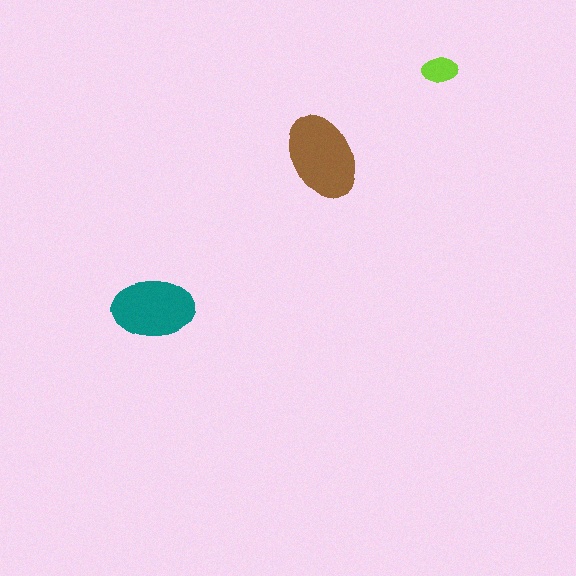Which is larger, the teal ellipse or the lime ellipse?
The teal one.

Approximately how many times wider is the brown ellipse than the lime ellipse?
About 2.5 times wider.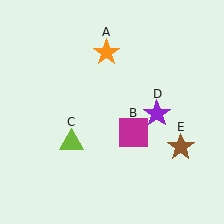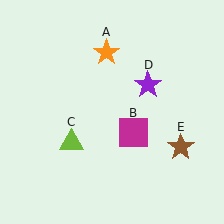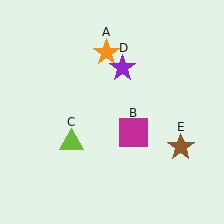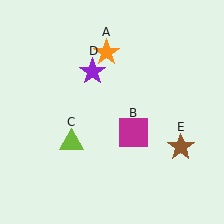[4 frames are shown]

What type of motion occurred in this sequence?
The purple star (object D) rotated counterclockwise around the center of the scene.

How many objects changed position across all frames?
1 object changed position: purple star (object D).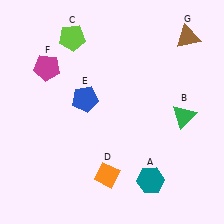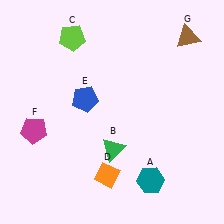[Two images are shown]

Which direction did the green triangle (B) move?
The green triangle (B) moved left.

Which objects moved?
The objects that moved are: the green triangle (B), the magenta pentagon (F).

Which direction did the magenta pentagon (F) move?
The magenta pentagon (F) moved down.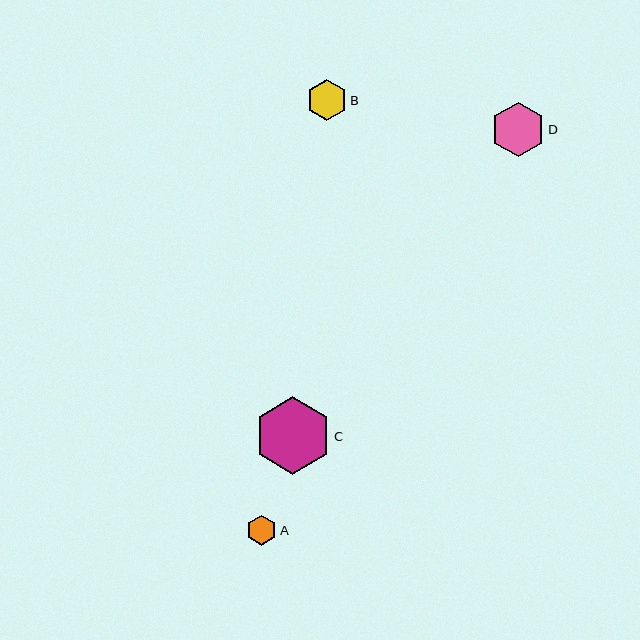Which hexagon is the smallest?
Hexagon A is the smallest with a size of approximately 30 pixels.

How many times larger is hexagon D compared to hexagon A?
Hexagon D is approximately 1.8 times the size of hexagon A.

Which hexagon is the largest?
Hexagon C is the largest with a size of approximately 77 pixels.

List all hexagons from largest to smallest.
From largest to smallest: C, D, B, A.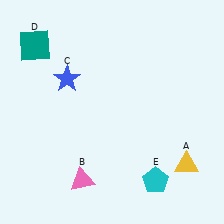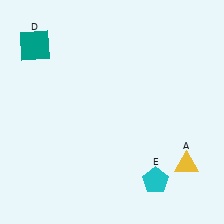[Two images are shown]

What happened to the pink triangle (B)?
The pink triangle (B) was removed in Image 2. It was in the bottom-left area of Image 1.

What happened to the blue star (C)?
The blue star (C) was removed in Image 2. It was in the top-left area of Image 1.